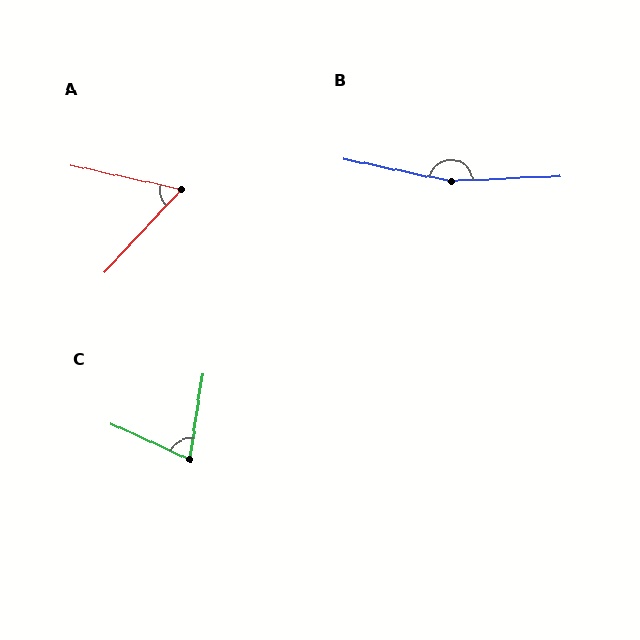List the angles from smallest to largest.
A (59°), C (74°), B (166°).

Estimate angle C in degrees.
Approximately 74 degrees.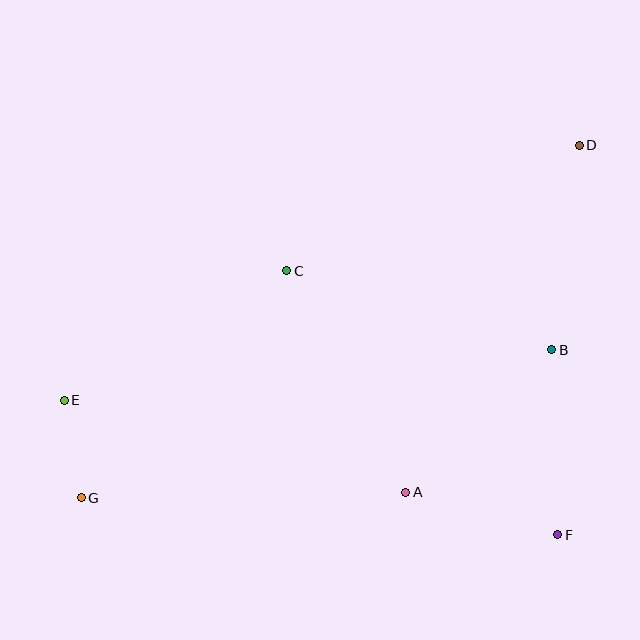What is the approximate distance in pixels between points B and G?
The distance between B and G is approximately 494 pixels.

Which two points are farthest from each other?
Points D and G are farthest from each other.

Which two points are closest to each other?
Points E and G are closest to each other.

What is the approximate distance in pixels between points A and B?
The distance between A and B is approximately 204 pixels.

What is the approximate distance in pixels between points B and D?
The distance between B and D is approximately 206 pixels.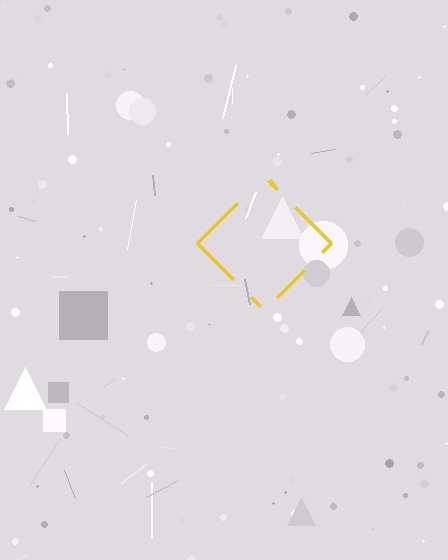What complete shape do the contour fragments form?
The contour fragments form a diamond.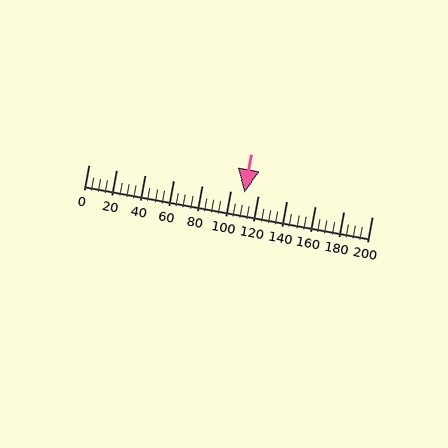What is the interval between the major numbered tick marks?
The major tick marks are spaced 20 units apart.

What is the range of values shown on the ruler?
The ruler shows values from 0 to 200.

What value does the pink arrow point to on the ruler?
The pink arrow points to approximately 110.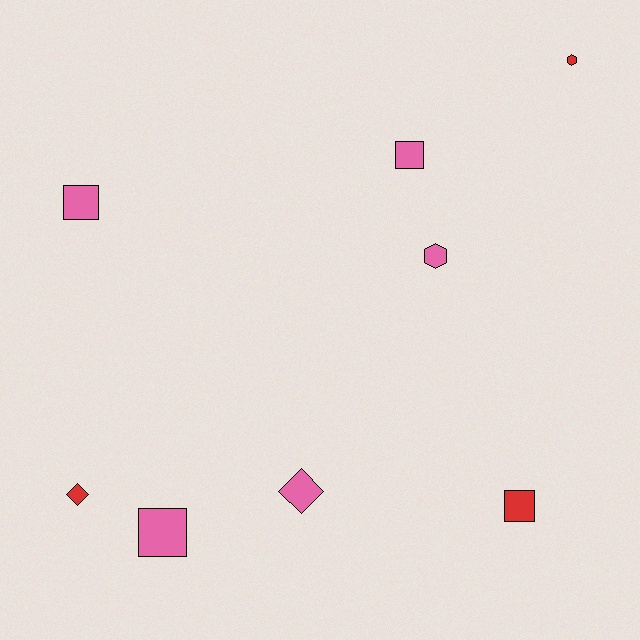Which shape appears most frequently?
Square, with 4 objects.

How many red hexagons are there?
There is 1 red hexagon.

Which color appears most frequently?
Pink, with 5 objects.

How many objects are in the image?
There are 8 objects.